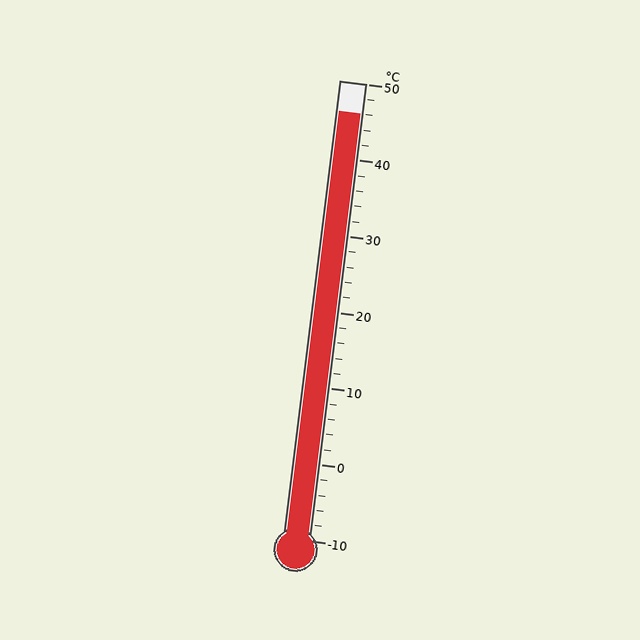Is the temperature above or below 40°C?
The temperature is above 40°C.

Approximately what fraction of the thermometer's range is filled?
The thermometer is filled to approximately 95% of its range.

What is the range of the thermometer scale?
The thermometer scale ranges from -10°C to 50°C.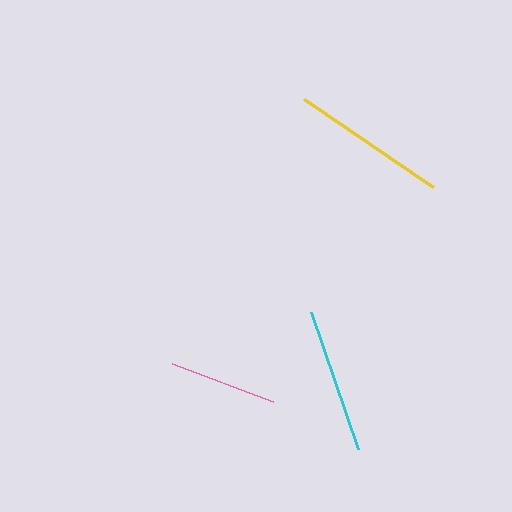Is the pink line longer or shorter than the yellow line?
The yellow line is longer than the pink line.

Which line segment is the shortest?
The pink line is the shortest at approximately 108 pixels.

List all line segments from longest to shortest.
From longest to shortest: yellow, cyan, pink.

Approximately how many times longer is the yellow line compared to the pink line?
The yellow line is approximately 1.4 times the length of the pink line.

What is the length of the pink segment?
The pink segment is approximately 108 pixels long.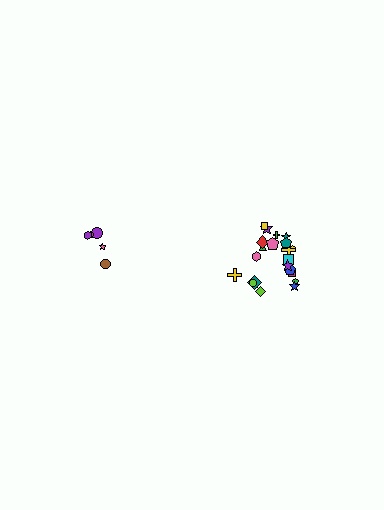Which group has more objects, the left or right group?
The right group.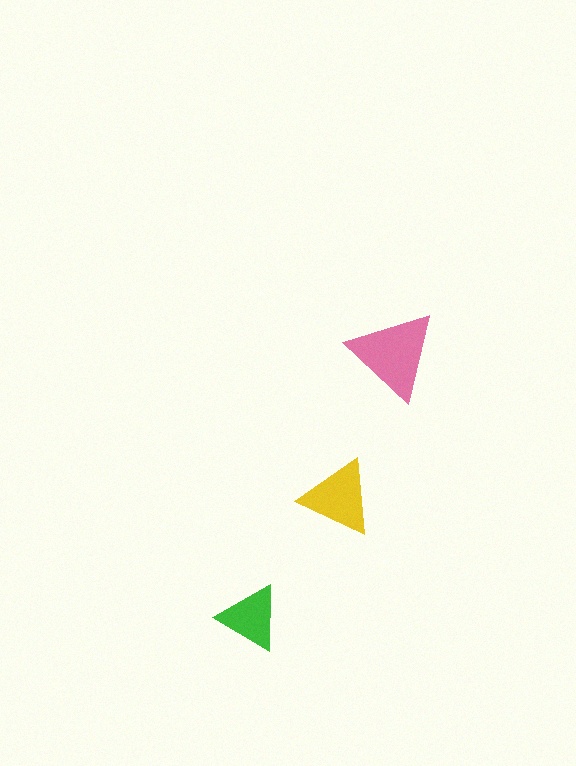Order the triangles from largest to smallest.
the pink one, the yellow one, the green one.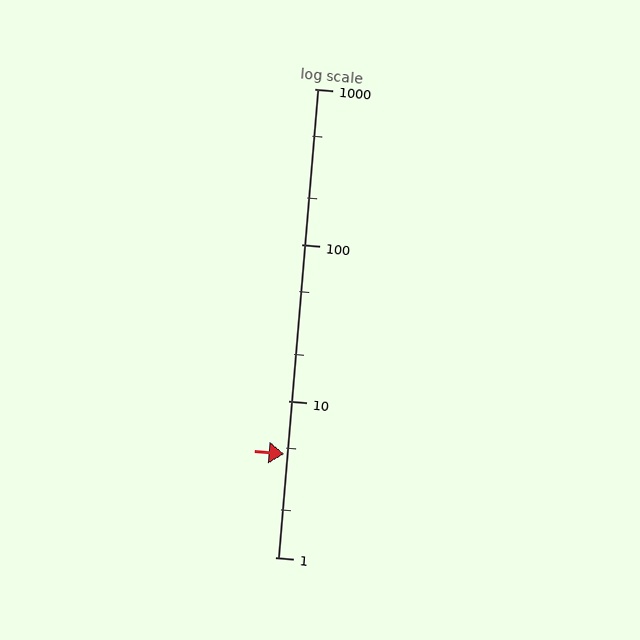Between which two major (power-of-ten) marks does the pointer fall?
The pointer is between 1 and 10.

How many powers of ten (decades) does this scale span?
The scale spans 3 decades, from 1 to 1000.